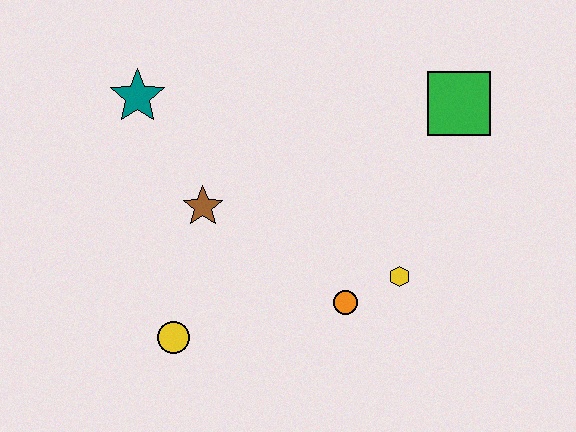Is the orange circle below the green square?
Yes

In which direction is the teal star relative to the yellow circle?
The teal star is above the yellow circle.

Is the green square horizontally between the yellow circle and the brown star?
No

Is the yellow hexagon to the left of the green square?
Yes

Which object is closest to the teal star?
The brown star is closest to the teal star.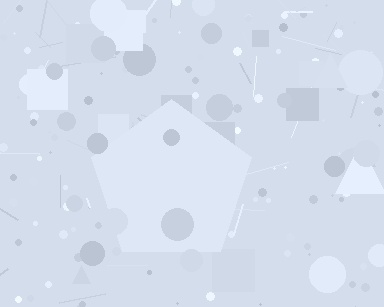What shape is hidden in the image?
A pentagon is hidden in the image.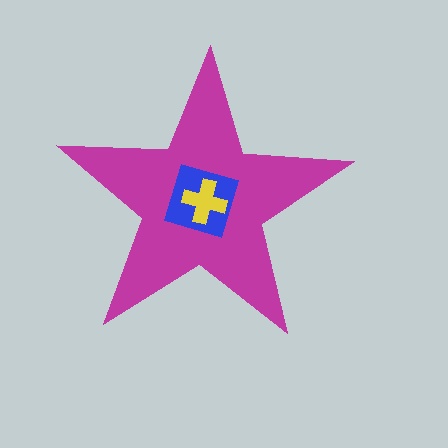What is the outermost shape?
The magenta star.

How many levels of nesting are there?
3.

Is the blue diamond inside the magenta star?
Yes.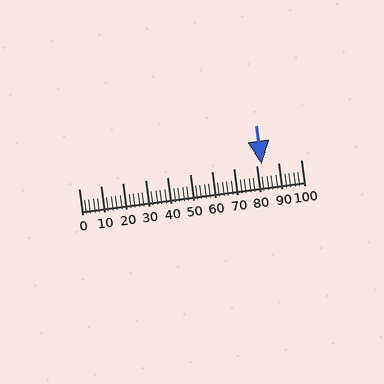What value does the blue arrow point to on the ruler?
The blue arrow points to approximately 82.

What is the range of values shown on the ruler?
The ruler shows values from 0 to 100.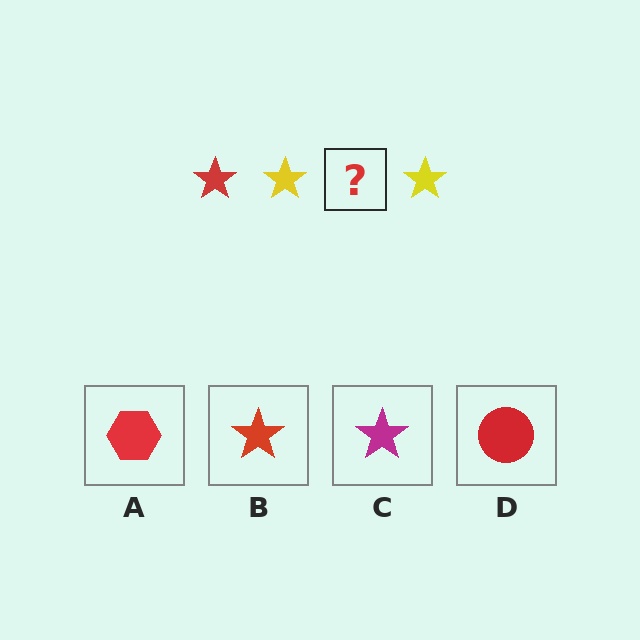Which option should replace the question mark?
Option B.